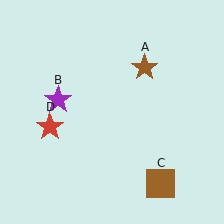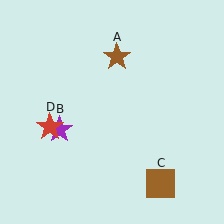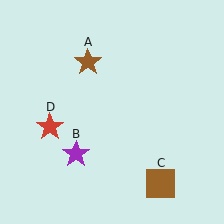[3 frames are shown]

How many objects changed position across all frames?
2 objects changed position: brown star (object A), purple star (object B).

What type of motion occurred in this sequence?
The brown star (object A), purple star (object B) rotated counterclockwise around the center of the scene.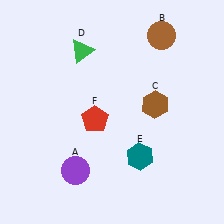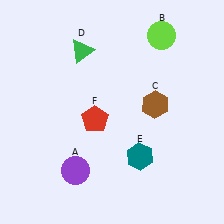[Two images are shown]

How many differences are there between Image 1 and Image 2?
There is 1 difference between the two images.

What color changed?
The circle (B) changed from brown in Image 1 to lime in Image 2.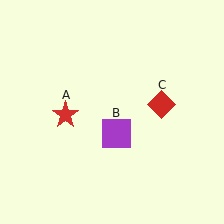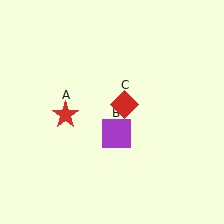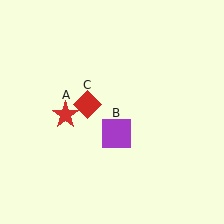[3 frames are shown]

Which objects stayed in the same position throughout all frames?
Red star (object A) and purple square (object B) remained stationary.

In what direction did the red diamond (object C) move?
The red diamond (object C) moved left.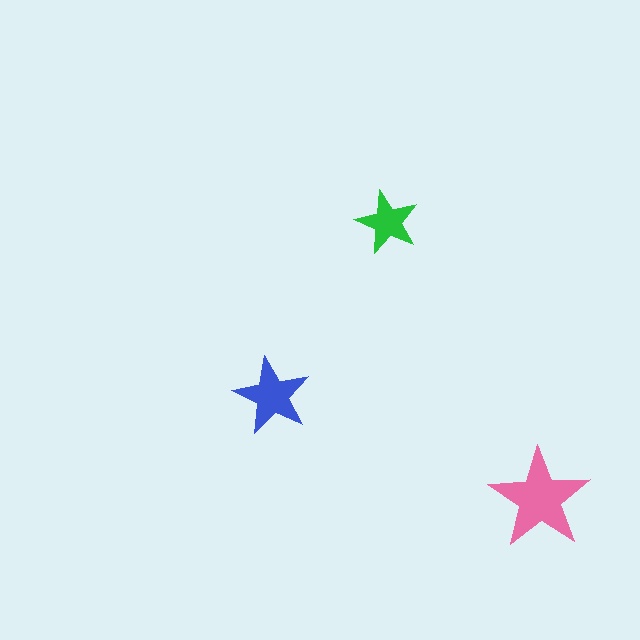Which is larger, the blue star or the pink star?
The pink one.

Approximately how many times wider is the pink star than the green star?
About 1.5 times wider.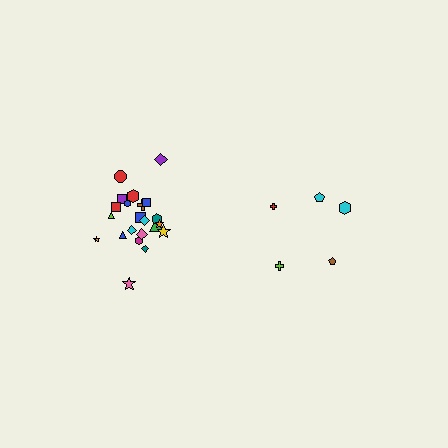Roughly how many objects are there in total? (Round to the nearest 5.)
Roughly 25 objects in total.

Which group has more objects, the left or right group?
The left group.